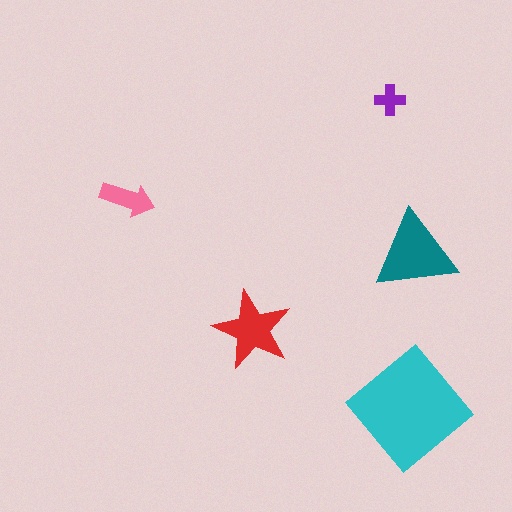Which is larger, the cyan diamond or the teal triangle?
The cyan diamond.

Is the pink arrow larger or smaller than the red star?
Smaller.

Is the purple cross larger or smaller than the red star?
Smaller.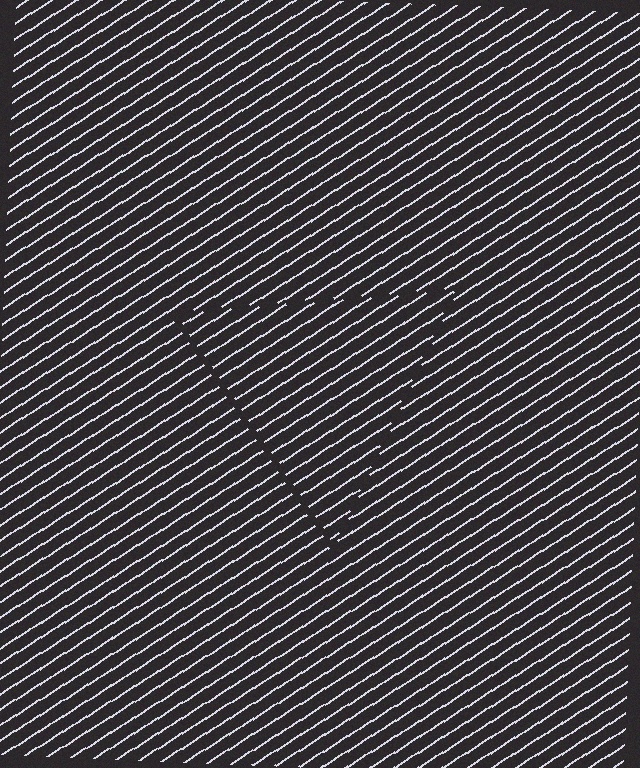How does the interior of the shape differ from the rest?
The interior of the shape contains the same grating, shifted by half a period — the contour is defined by the phase discontinuity where line-ends from the inner and outer gratings abut.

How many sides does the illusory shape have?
3 sides — the line-ends trace a triangle.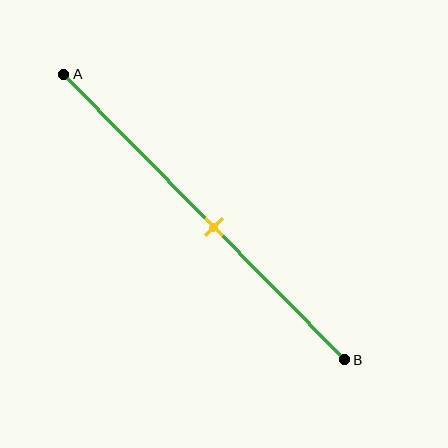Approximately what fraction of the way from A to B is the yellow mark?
The yellow mark is approximately 55% of the way from A to B.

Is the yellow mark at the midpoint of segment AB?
No, the mark is at about 55% from A, not at the 50% midpoint.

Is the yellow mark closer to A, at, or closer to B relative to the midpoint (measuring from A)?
The yellow mark is closer to point B than the midpoint of segment AB.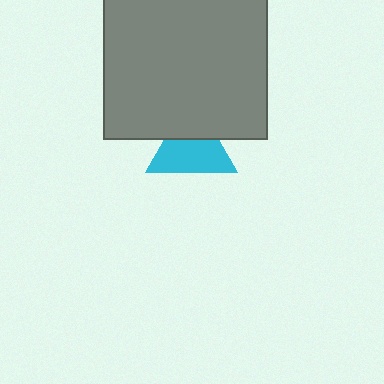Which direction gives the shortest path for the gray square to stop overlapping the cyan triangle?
Moving up gives the shortest separation.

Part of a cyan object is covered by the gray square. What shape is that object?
It is a triangle.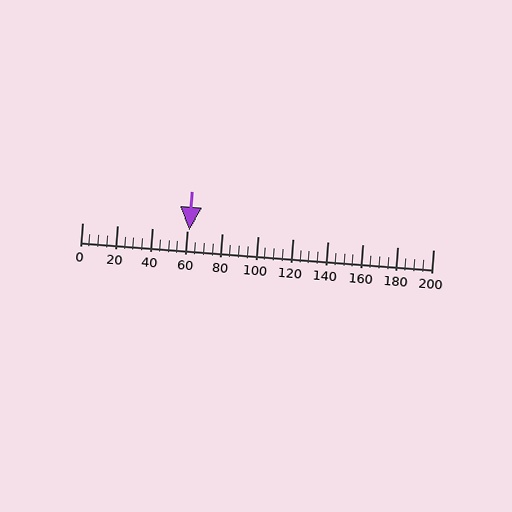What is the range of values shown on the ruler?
The ruler shows values from 0 to 200.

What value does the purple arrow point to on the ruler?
The purple arrow points to approximately 61.